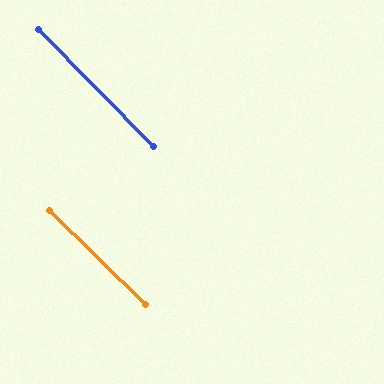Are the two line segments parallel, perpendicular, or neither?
Parallel — their directions differ by only 1.2°.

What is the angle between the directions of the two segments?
Approximately 1 degree.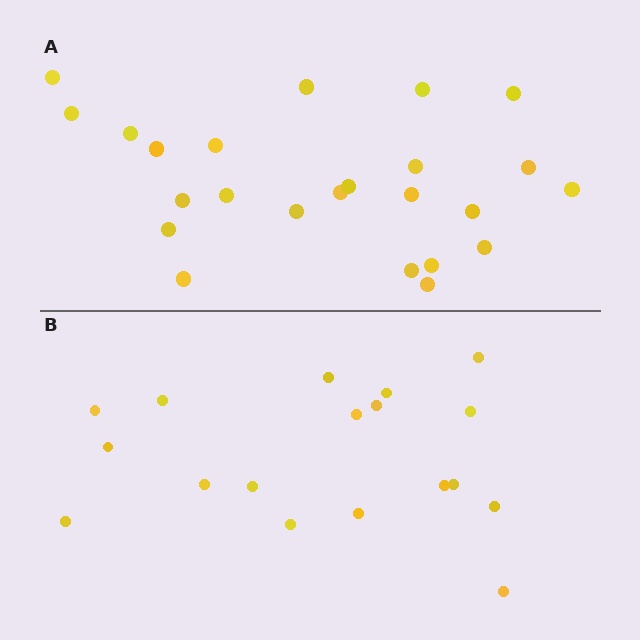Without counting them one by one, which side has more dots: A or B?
Region A (the top region) has more dots.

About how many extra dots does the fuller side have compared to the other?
Region A has about 6 more dots than region B.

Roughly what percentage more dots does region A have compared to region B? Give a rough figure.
About 35% more.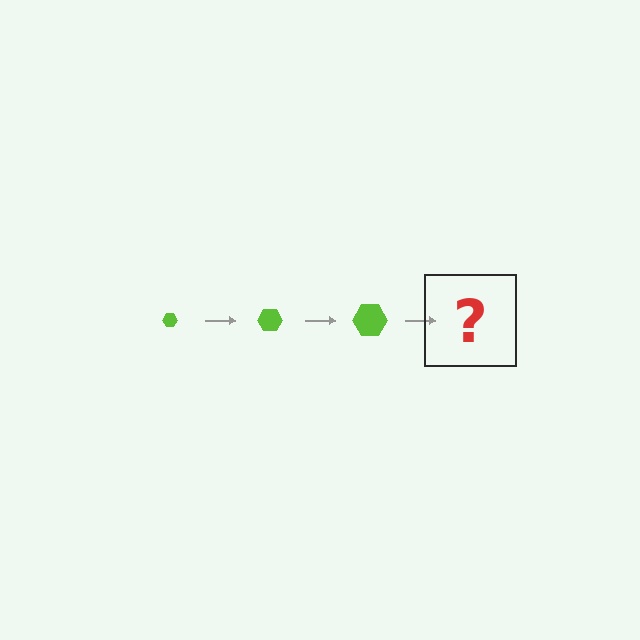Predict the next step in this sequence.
The next step is a lime hexagon, larger than the previous one.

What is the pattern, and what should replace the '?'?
The pattern is that the hexagon gets progressively larger each step. The '?' should be a lime hexagon, larger than the previous one.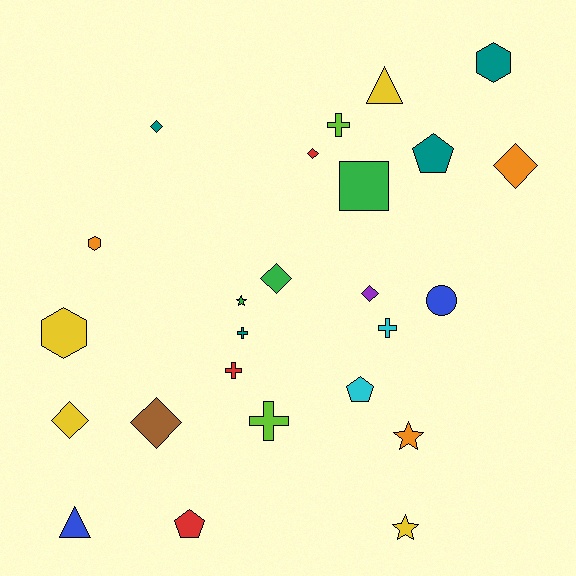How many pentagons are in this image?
There are 3 pentagons.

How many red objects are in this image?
There are 3 red objects.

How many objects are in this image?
There are 25 objects.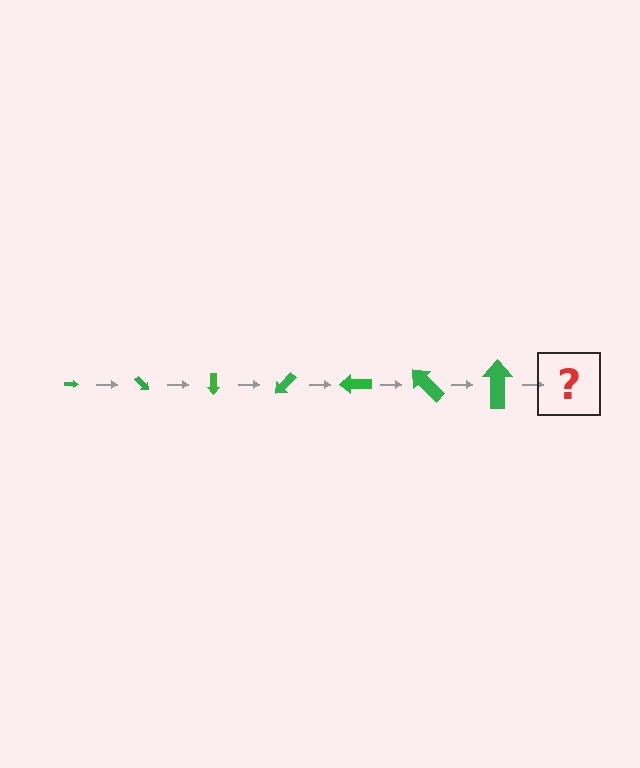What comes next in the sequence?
The next element should be an arrow, larger than the previous one and rotated 315 degrees from the start.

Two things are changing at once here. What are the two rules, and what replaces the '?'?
The two rules are that the arrow grows larger each step and it rotates 45 degrees each step. The '?' should be an arrow, larger than the previous one and rotated 315 degrees from the start.